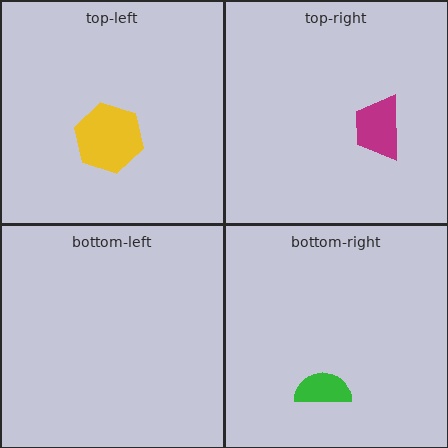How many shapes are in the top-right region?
1.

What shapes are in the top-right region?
The magenta trapezoid.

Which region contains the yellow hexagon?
The top-left region.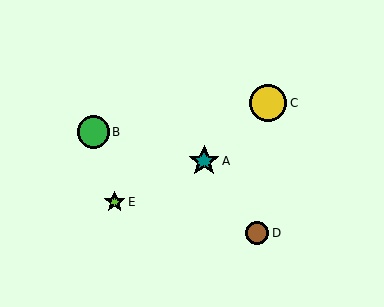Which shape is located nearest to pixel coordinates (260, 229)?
The brown circle (labeled D) at (257, 233) is nearest to that location.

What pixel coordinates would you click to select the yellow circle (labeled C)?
Click at (268, 103) to select the yellow circle C.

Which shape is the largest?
The yellow circle (labeled C) is the largest.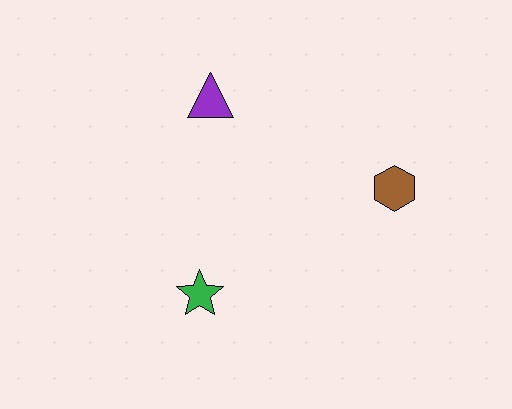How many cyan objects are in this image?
There are no cyan objects.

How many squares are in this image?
There are no squares.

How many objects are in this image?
There are 3 objects.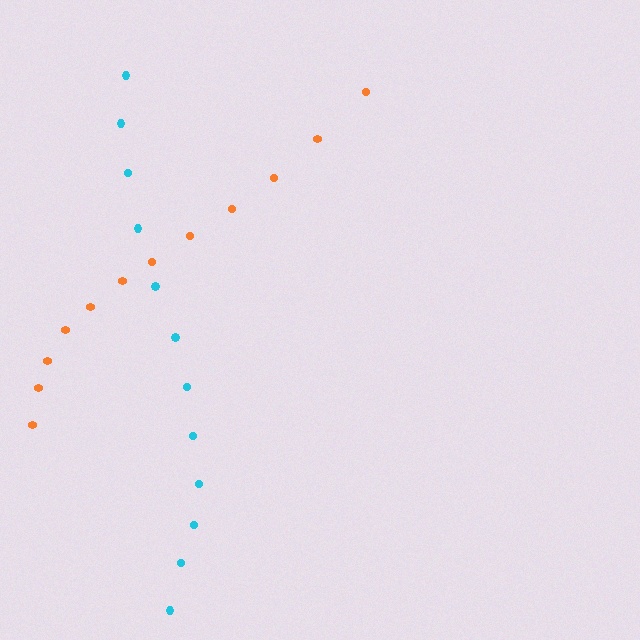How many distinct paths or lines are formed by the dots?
There are 2 distinct paths.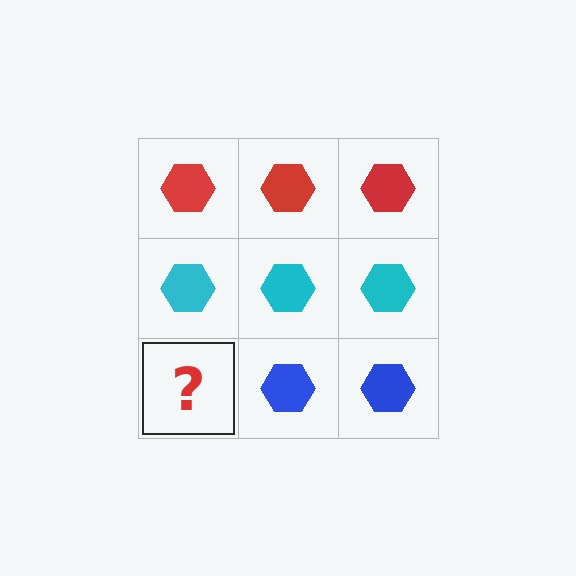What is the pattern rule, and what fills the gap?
The rule is that each row has a consistent color. The gap should be filled with a blue hexagon.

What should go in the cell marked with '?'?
The missing cell should contain a blue hexagon.